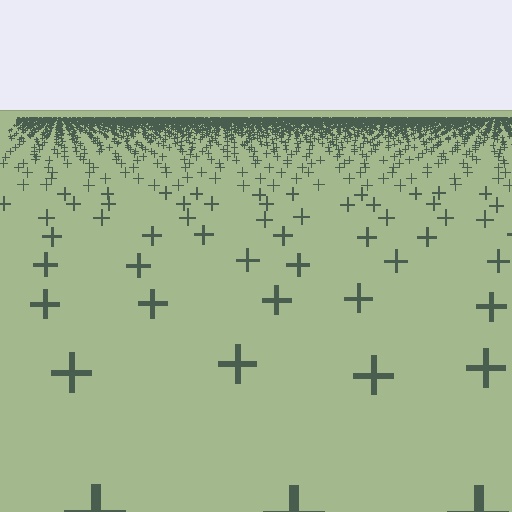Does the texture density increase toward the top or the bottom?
Density increases toward the top.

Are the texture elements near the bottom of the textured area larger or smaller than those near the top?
Larger. Near the bottom, elements are closer to the viewer and appear at a bigger on-screen size.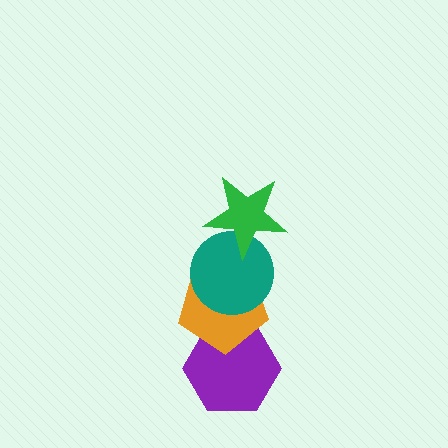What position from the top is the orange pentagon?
The orange pentagon is 3rd from the top.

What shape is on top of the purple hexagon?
The orange pentagon is on top of the purple hexagon.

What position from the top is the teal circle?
The teal circle is 2nd from the top.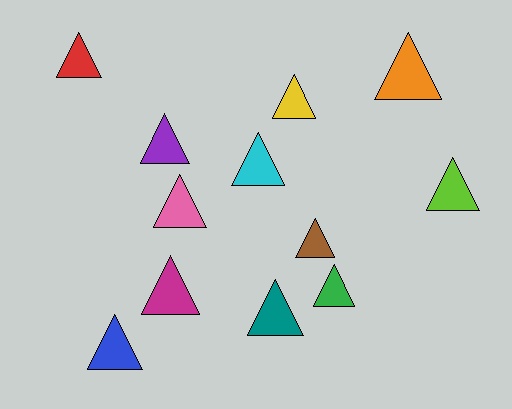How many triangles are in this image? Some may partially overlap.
There are 12 triangles.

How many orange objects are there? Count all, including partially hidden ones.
There is 1 orange object.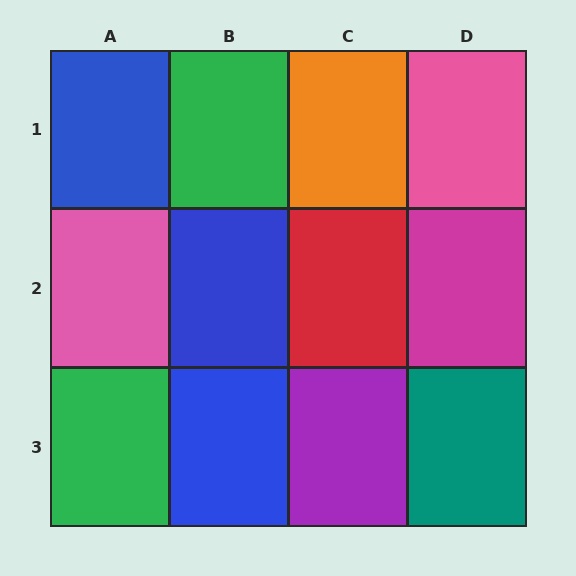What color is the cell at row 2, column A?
Pink.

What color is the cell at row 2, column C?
Red.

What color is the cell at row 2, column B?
Blue.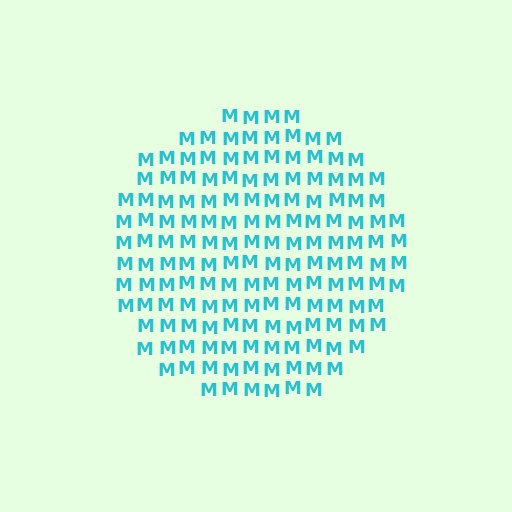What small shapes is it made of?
It is made of small letter M's.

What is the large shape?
The large shape is a circle.